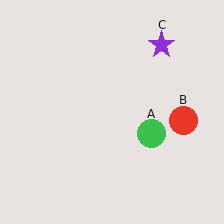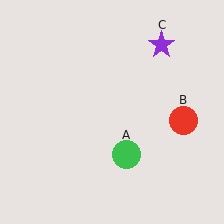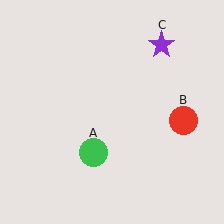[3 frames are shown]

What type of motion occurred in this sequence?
The green circle (object A) rotated clockwise around the center of the scene.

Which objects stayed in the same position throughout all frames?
Red circle (object B) and purple star (object C) remained stationary.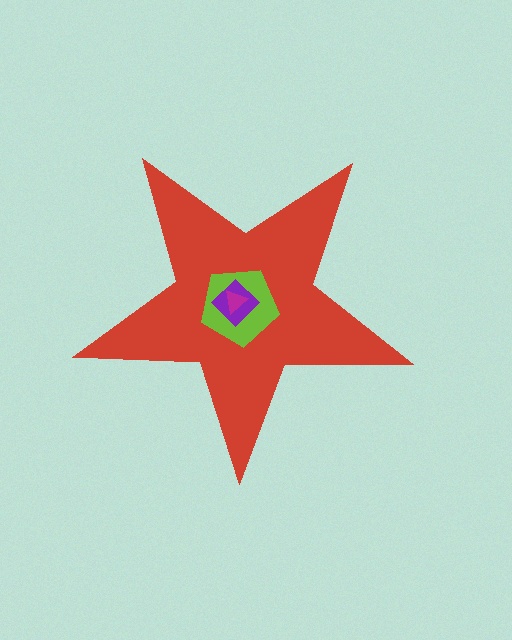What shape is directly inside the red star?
The lime pentagon.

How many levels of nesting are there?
4.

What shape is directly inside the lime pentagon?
The purple diamond.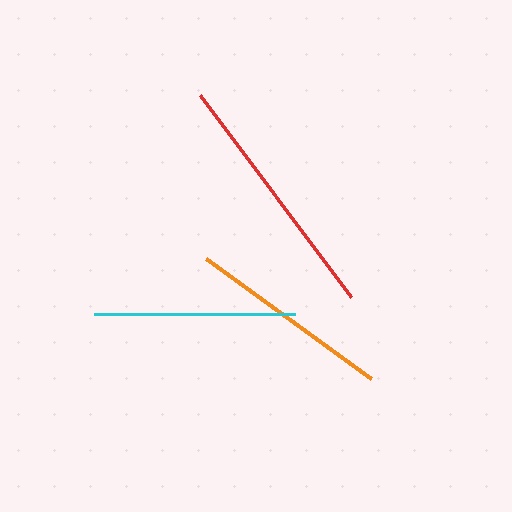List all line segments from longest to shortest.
From longest to shortest: red, orange, cyan.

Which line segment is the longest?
The red line is the longest at approximately 252 pixels.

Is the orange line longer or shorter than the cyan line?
The orange line is longer than the cyan line.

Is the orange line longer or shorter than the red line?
The red line is longer than the orange line.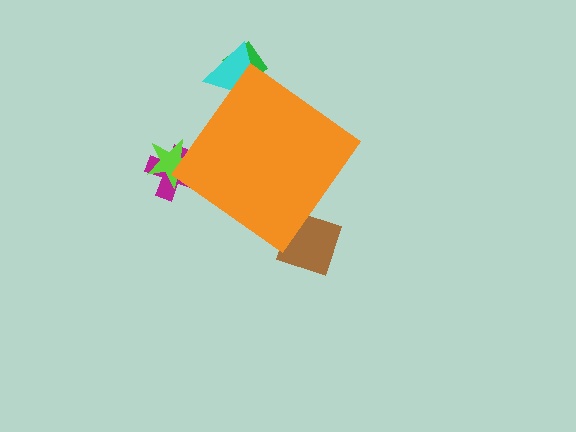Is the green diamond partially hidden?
Yes, the green diamond is partially hidden behind the orange diamond.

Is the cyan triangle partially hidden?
Yes, the cyan triangle is partially hidden behind the orange diamond.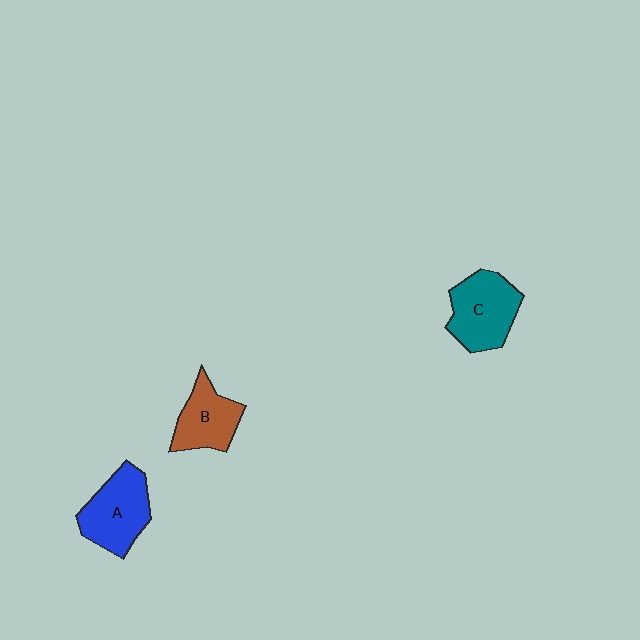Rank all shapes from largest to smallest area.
From largest to smallest: C (teal), A (blue), B (brown).